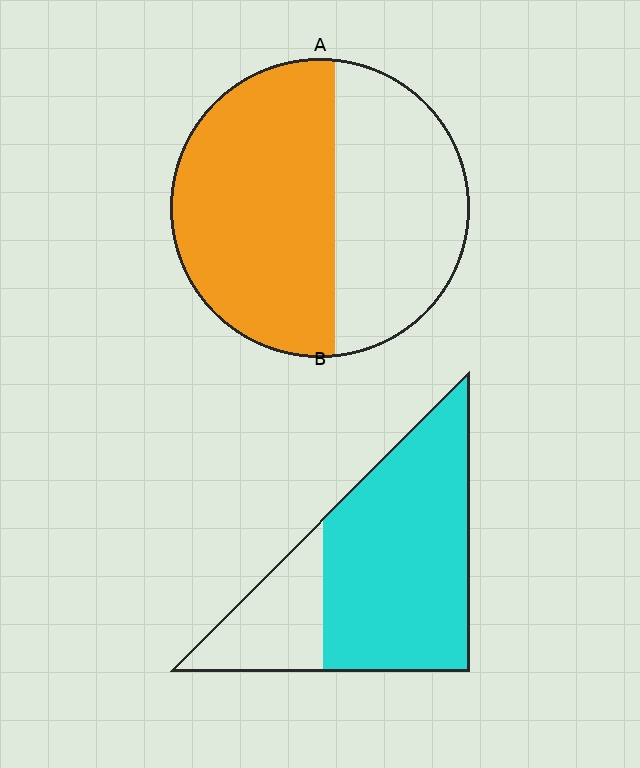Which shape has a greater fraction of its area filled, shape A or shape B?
Shape B.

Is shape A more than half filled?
Yes.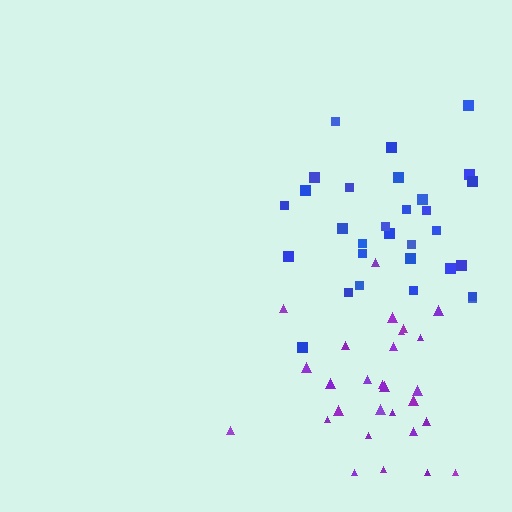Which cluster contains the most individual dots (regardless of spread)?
Blue (30).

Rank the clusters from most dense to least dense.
blue, purple.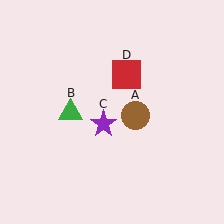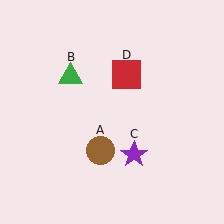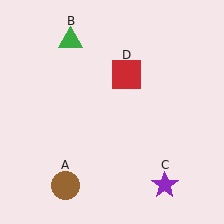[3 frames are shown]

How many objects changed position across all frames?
3 objects changed position: brown circle (object A), green triangle (object B), purple star (object C).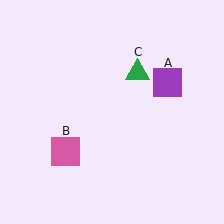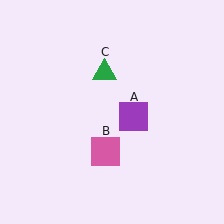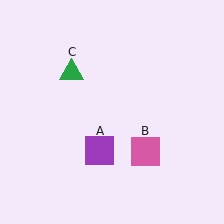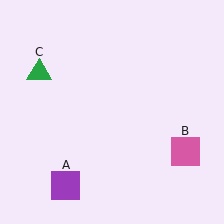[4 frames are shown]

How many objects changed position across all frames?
3 objects changed position: purple square (object A), pink square (object B), green triangle (object C).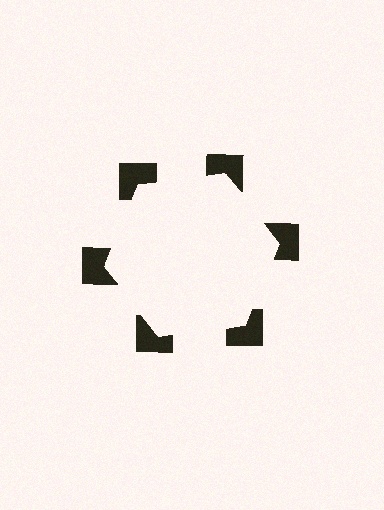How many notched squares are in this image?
There are 6 — one at each vertex of the illusory hexagon.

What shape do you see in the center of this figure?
An illusory hexagon — its edges are inferred from the aligned wedge cuts in the notched squares, not physically drawn.